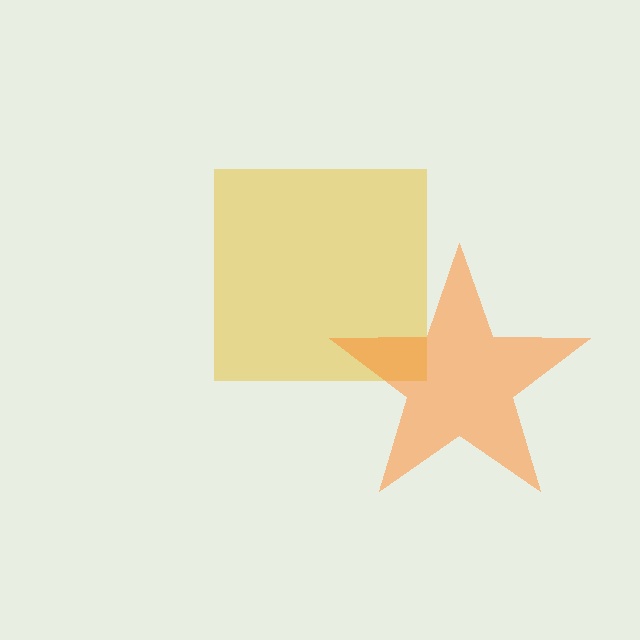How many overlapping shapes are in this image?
There are 2 overlapping shapes in the image.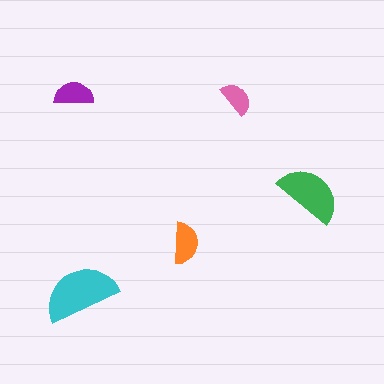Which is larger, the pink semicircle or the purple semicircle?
The purple one.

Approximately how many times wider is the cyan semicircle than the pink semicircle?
About 2 times wider.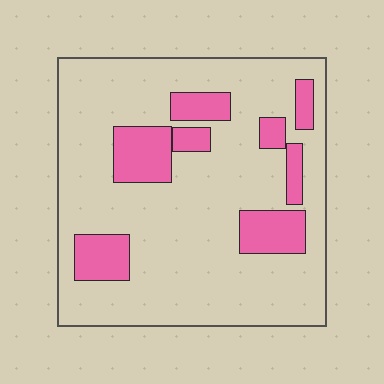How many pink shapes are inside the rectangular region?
8.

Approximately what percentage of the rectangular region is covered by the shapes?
Approximately 20%.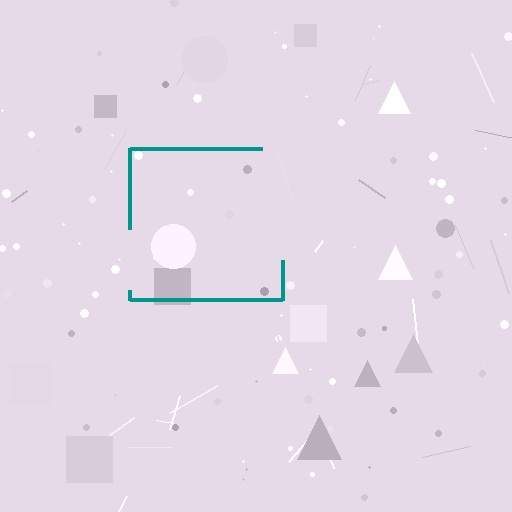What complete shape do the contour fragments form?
The contour fragments form a square.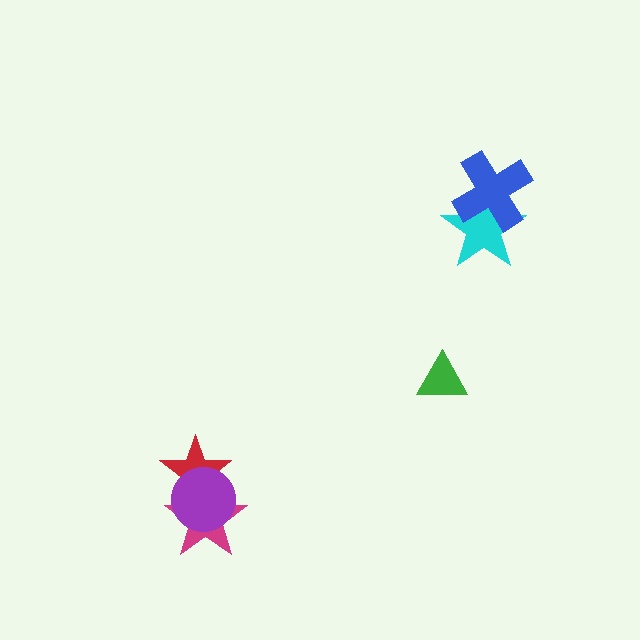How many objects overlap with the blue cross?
1 object overlaps with the blue cross.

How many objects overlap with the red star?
2 objects overlap with the red star.